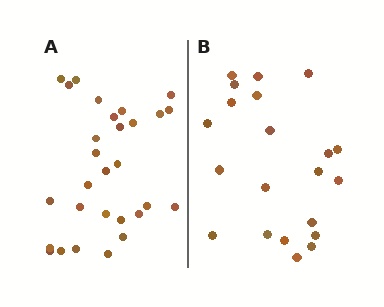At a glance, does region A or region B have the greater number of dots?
Region A (the left region) has more dots.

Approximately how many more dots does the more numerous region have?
Region A has roughly 8 or so more dots than region B.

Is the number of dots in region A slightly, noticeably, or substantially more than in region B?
Region A has noticeably more, but not dramatically so. The ratio is roughly 1.4 to 1.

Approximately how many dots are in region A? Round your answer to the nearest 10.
About 30 dots. (The exact count is 29, which rounds to 30.)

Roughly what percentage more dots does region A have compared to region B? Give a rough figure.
About 40% more.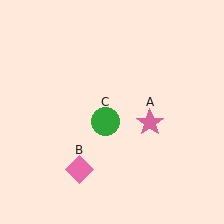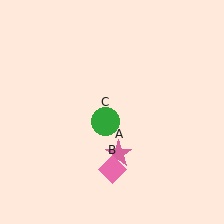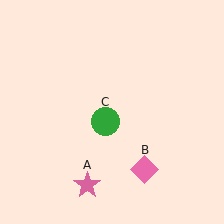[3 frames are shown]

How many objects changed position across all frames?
2 objects changed position: pink star (object A), pink diamond (object B).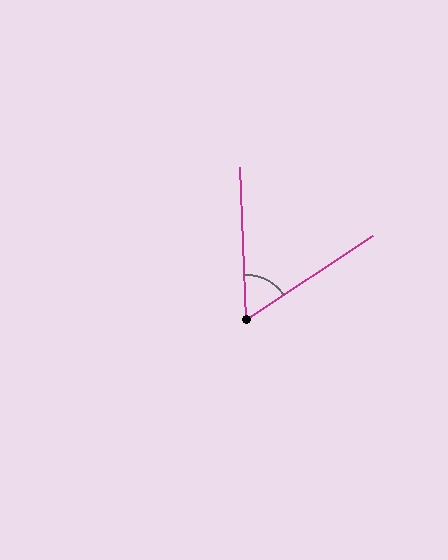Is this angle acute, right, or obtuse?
It is acute.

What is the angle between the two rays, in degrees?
Approximately 59 degrees.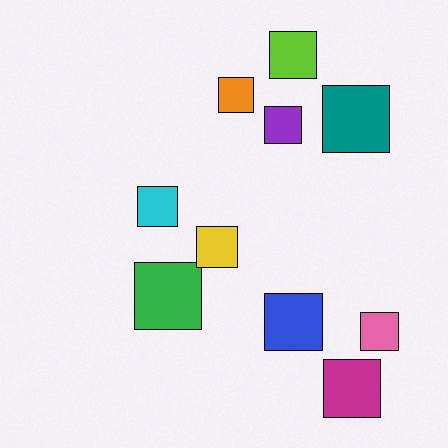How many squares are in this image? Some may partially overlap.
There are 10 squares.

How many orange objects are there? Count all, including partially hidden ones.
There is 1 orange object.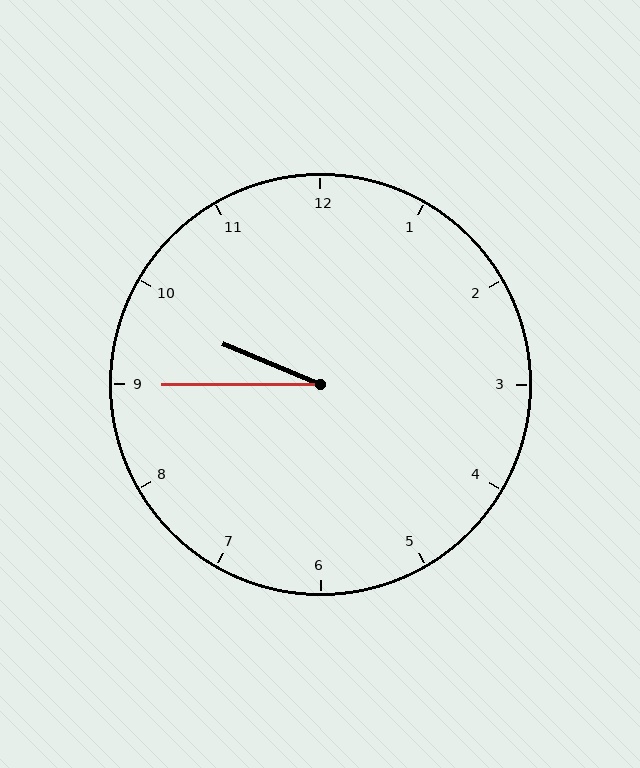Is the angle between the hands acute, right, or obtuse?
It is acute.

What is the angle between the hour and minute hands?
Approximately 22 degrees.